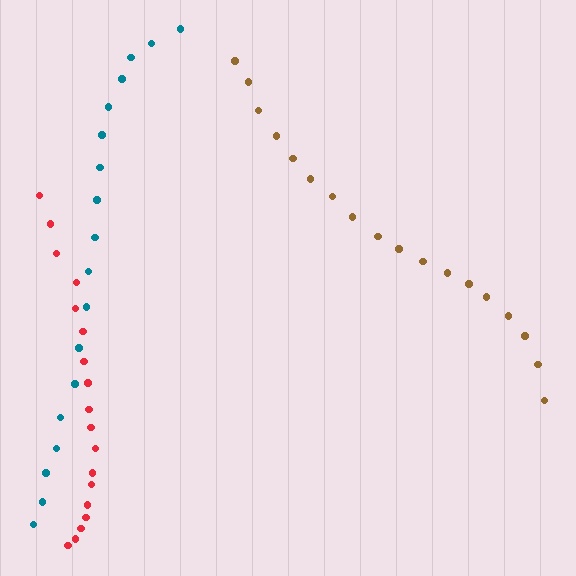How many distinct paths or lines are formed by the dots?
There are 3 distinct paths.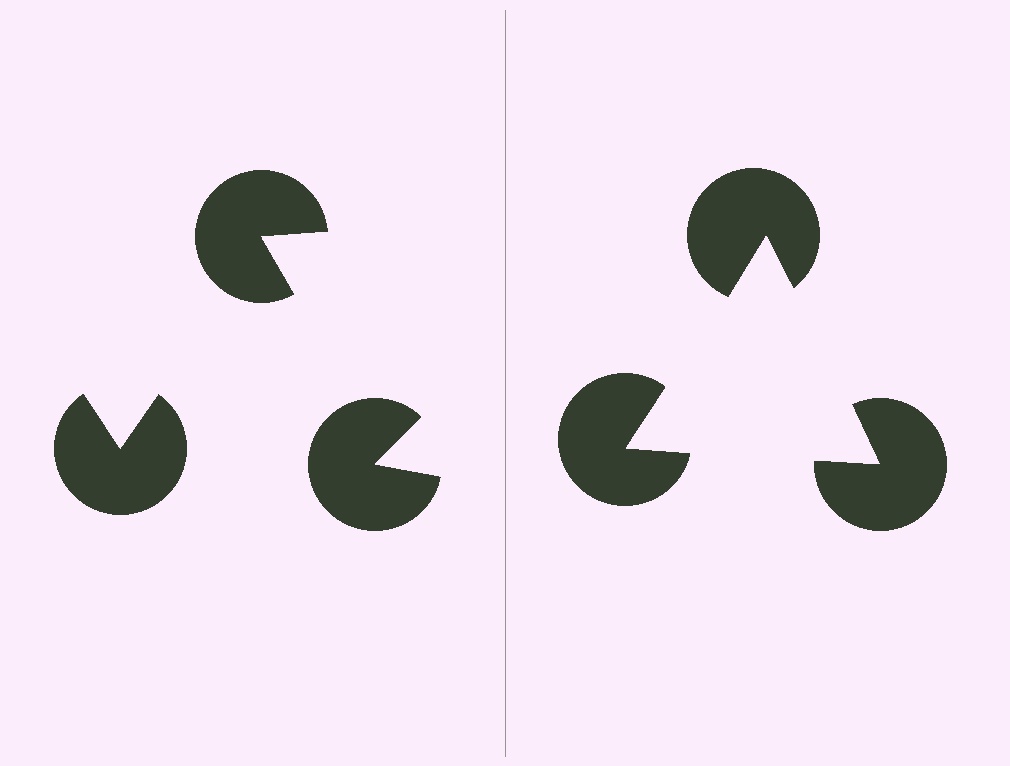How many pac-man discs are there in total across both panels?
6 — 3 on each side.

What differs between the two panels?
The pac-man discs are positioned identically on both sides; only the wedge orientations differ. On the right they align to a triangle; on the left they are misaligned.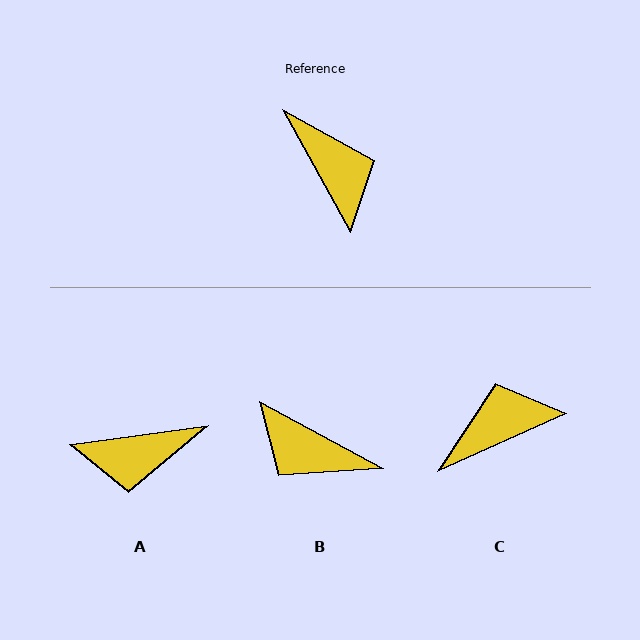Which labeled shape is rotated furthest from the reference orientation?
B, about 147 degrees away.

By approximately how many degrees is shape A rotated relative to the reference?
Approximately 111 degrees clockwise.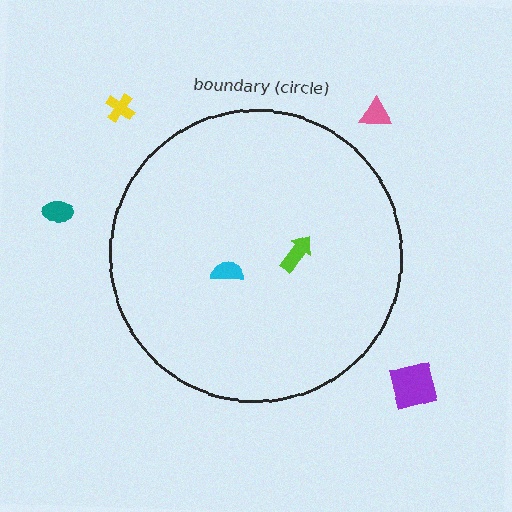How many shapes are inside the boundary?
2 inside, 4 outside.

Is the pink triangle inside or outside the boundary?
Outside.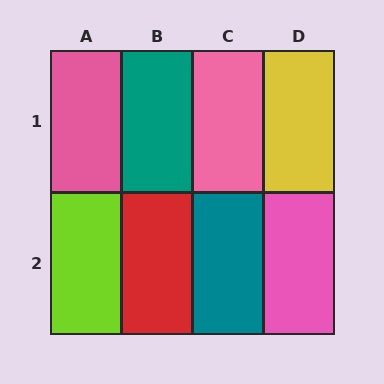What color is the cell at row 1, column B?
Teal.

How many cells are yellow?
1 cell is yellow.